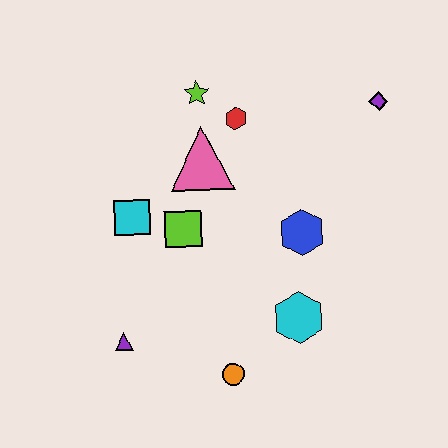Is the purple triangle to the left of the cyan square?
Yes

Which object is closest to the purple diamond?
The red hexagon is closest to the purple diamond.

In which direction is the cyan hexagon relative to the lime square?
The cyan hexagon is to the right of the lime square.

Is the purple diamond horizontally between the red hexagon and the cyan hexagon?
No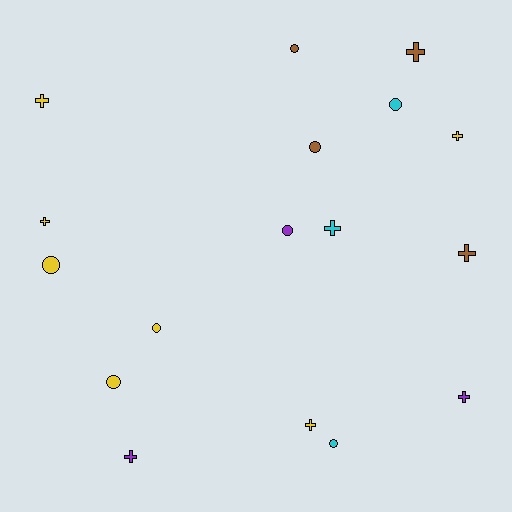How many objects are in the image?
There are 17 objects.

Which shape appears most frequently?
Cross, with 9 objects.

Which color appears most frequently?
Yellow, with 7 objects.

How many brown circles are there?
There are 2 brown circles.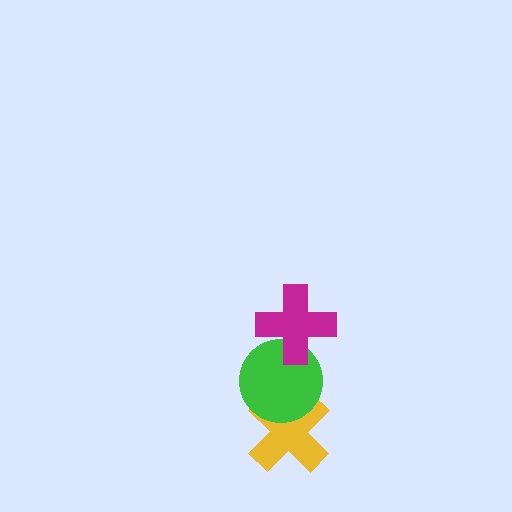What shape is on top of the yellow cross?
The green circle is on top of the yellow cross.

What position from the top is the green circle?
The green circle is 2nd from the top.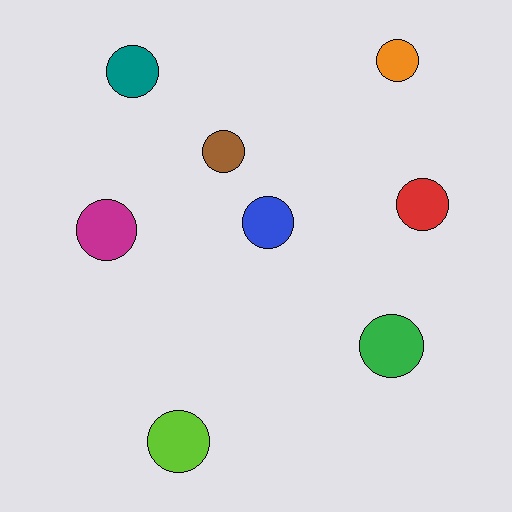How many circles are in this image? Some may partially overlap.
There are 8 circles.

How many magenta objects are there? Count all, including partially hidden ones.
There is 1 magenta object.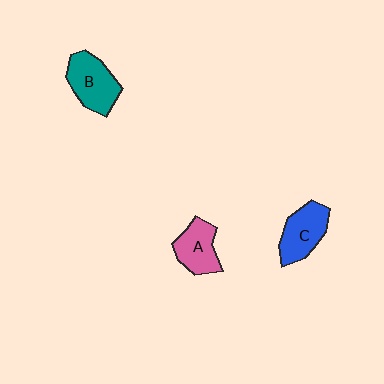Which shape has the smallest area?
Shape A (pink).